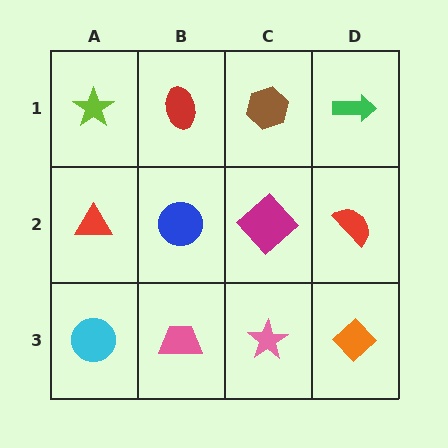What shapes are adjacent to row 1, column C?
A magenta diamond (row 2, column C), a red ellipse (row 1, column B), a green arrow (row 1, column D).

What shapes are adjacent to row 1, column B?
A blue circle (row 2, column B), a lime star (row 1, column A), a brown hexagon (row 1, column C).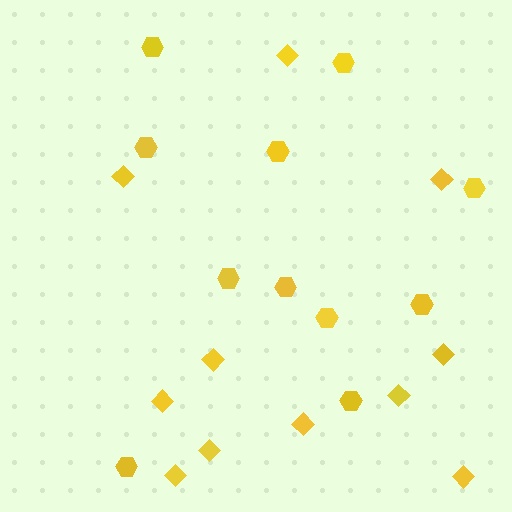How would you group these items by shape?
There are 2 groups: one group of diamonds (11) and one group of hexagons (11).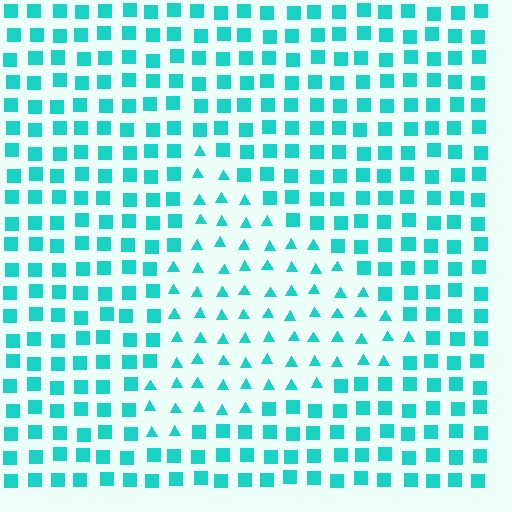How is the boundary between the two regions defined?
The boundary is defined by a change in element shape: triangles inside vs. squares outside. All elements share the same color and spacing.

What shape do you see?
I see a triangle.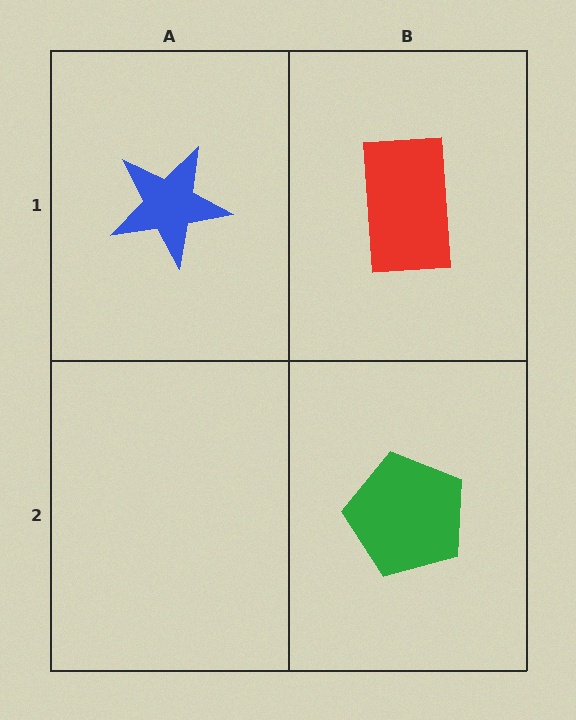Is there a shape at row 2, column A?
No, that cell is empty.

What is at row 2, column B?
A green pentagon.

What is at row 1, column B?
A red rectangle.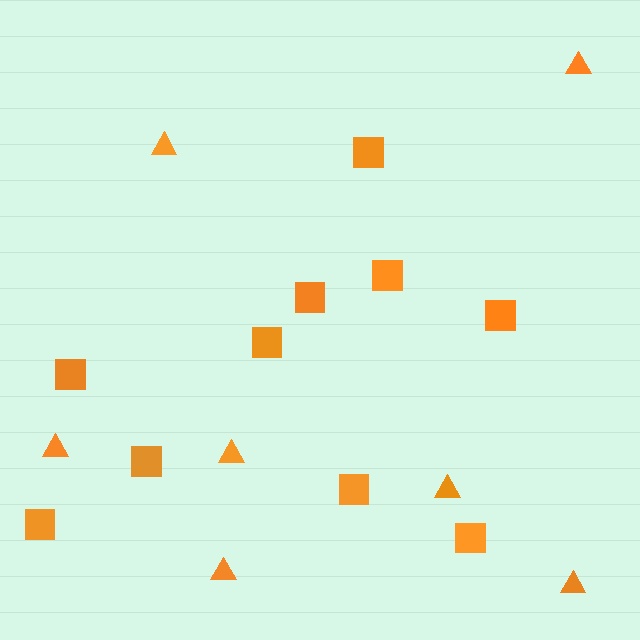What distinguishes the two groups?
There are 2 groups: one group of squares (10) and one group of triangles (7).